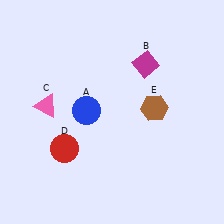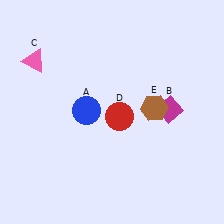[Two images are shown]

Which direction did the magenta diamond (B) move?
The magenta diamond (B) moved down.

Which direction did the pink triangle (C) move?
The pink triangle (C) moved up.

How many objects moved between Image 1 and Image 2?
3 objects moved between the two images.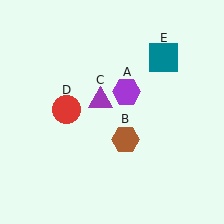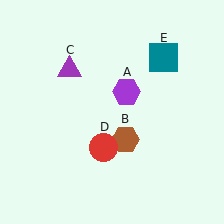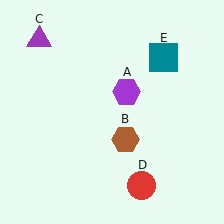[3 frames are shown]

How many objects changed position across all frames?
2 objects changed position: purple triangle (object C), red circle (object D).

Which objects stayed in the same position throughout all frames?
Purple hexagon (object A) and brown hexagon (object B) and teal square (object E) remained stationary.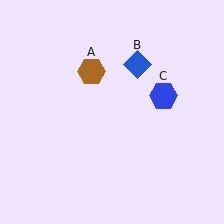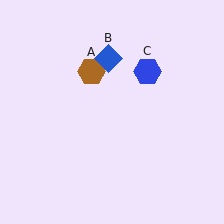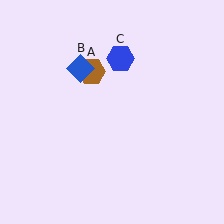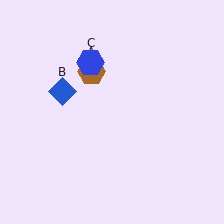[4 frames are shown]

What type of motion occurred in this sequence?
The blue diamond (object B), blue hexagon (object C) rotated counterclockwise around the center of the scene.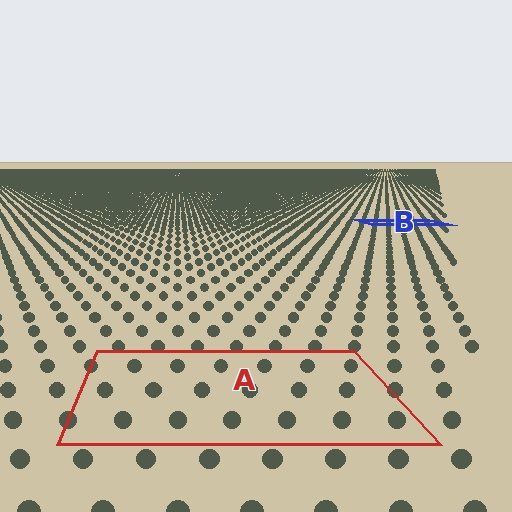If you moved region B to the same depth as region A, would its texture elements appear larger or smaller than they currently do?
They would appear larger. At a closer depth, the same texture elements are projected at a bigger on-screen size.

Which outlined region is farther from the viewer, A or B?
Region B is farther from the viewer — the texture elements inside it appear smaller and more densely packed.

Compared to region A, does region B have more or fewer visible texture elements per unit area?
Region B has more texture elements per unit area — they are packed more densely because it is farther away.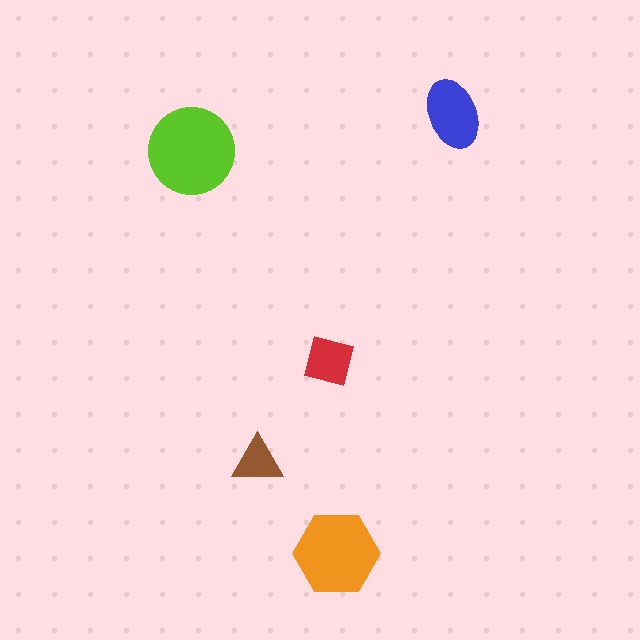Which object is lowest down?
The orange hexagon is bottommost.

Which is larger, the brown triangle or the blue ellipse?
The blue ellipse.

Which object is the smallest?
The brown triangle.